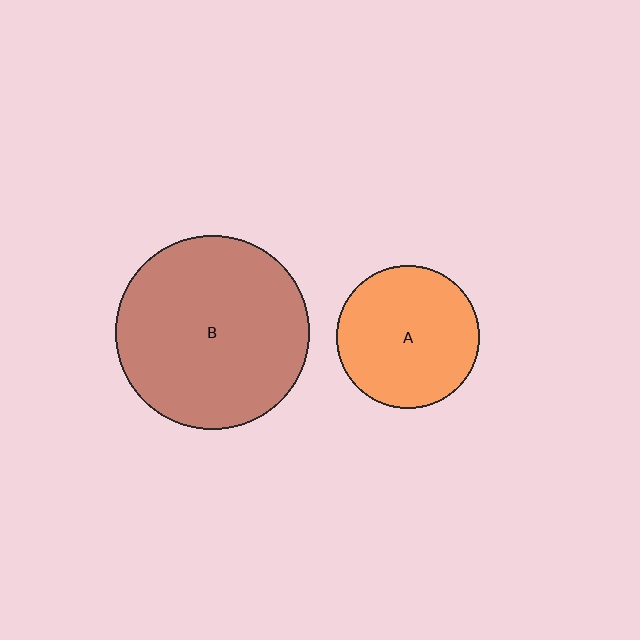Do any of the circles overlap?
No, none of the circles overlap.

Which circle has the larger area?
Circle B (brown).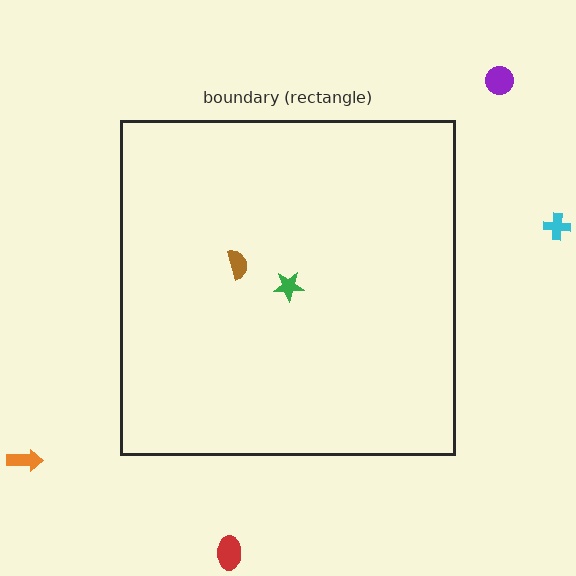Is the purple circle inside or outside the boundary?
Outside.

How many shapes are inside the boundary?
2 inside, 4 outside.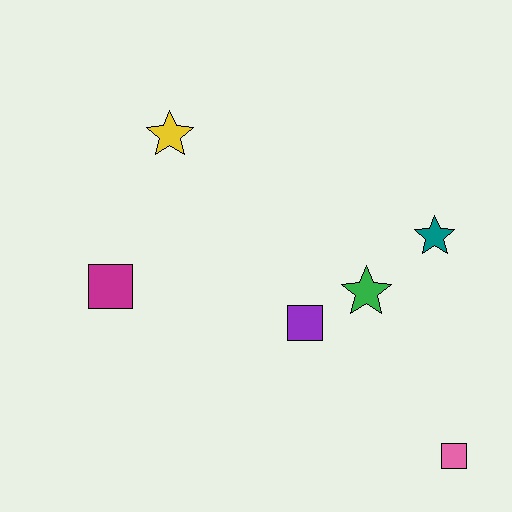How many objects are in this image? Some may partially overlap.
There are 6 objects.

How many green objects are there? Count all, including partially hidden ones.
There is 1 green object.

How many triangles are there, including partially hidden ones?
There are no triangles.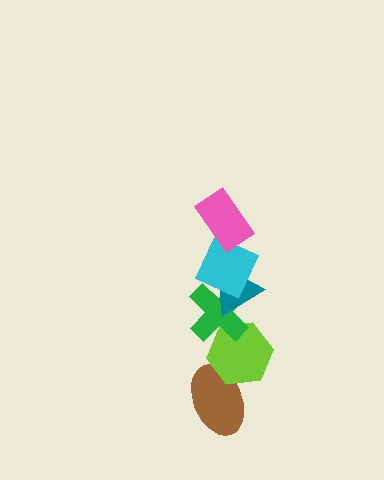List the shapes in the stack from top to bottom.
From top to bottom: the pink rectangle, the cyan square, the teal triangle, the green cross, the lime hexagon, the brown ellipse.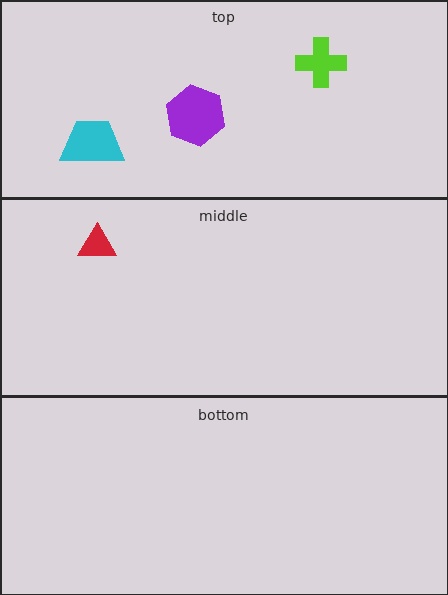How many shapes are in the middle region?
1.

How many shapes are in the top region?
3.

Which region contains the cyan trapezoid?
The top region.